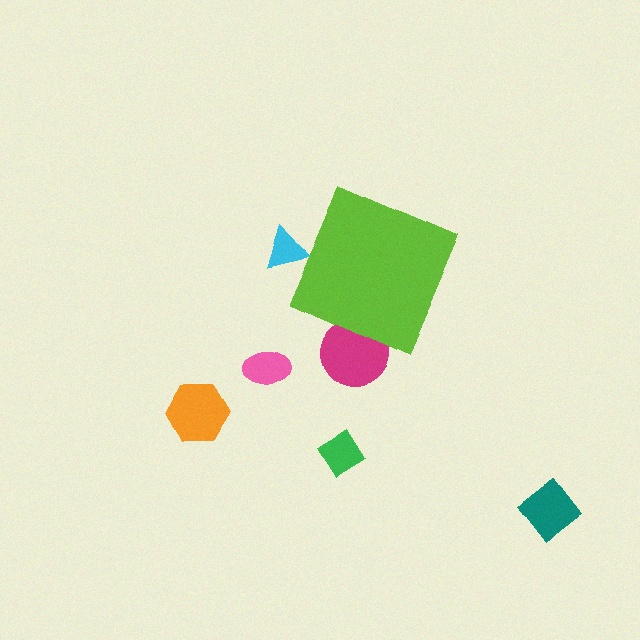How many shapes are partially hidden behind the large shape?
2 shapes are partially hidden.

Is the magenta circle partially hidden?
Yes, the magenta circle is partially hidden behind the lime diamond.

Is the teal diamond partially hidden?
No, the teal diamond is fully visible.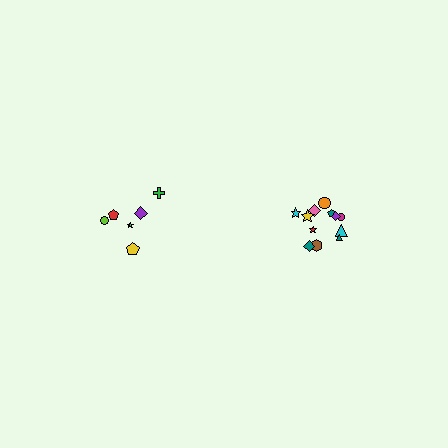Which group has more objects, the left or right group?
The right group.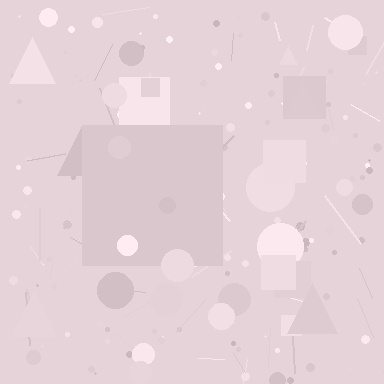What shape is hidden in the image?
A square is hidden in the image.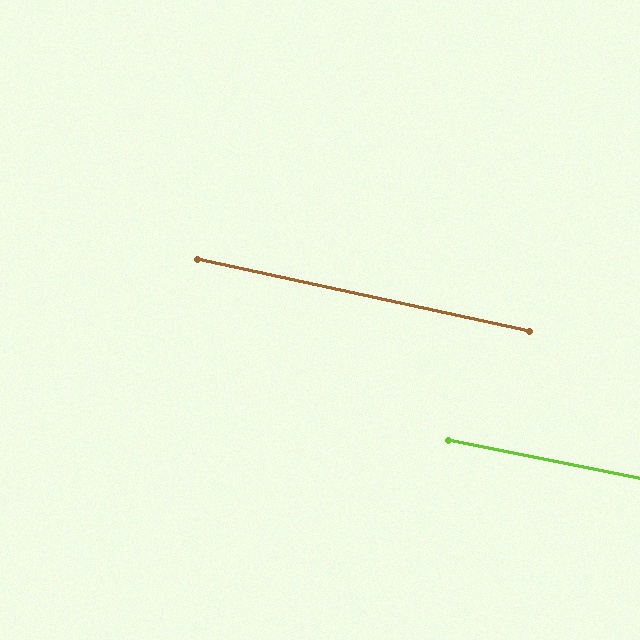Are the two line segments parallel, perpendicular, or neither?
Parallel — their directions differ by only 1.0°.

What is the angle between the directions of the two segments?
Approximately 1 degree.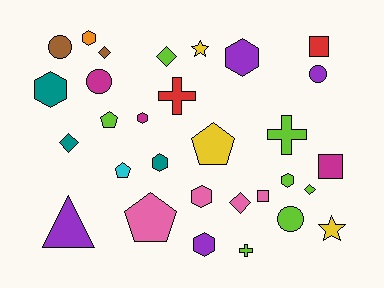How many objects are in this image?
There are 30 objects.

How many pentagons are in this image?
There are 4 pentagons.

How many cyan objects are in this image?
There is 1 cyan object.